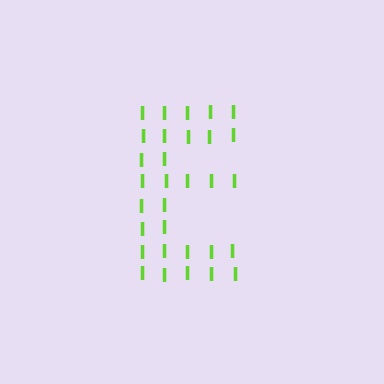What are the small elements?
The small elements are letter I's.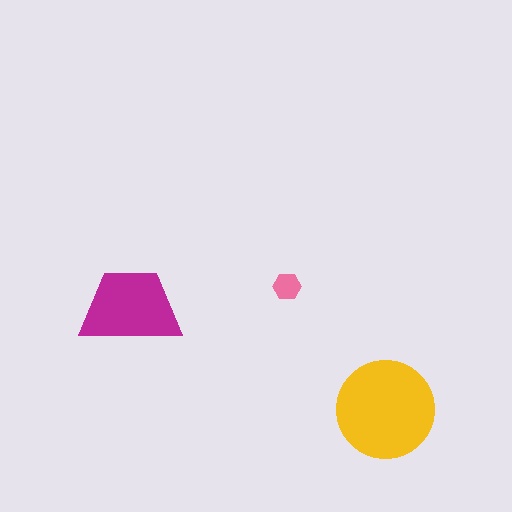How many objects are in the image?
There are 3 objects in the image.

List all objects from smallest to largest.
The pink hexagon, the magenta trapezoid, the yellow circle.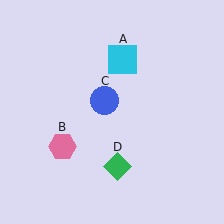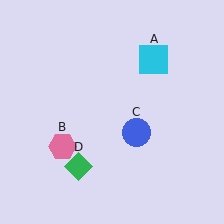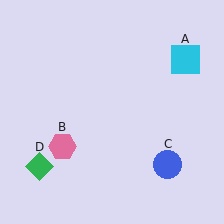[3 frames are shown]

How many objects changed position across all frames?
3 objects changed position: cyan square (object A), blue circle (object C), green diamond (object D).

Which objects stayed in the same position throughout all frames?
Pink hexagon (object B) remained stationary.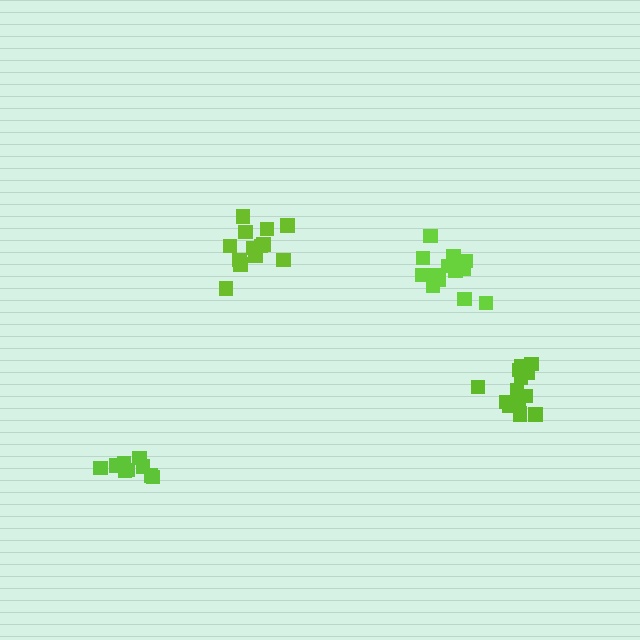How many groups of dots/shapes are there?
There are 4 groups.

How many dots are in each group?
Group 1: 13 dots, Group 2: 15 dots, Group 3: 13 dots, Group 4: 9 dots (50 total).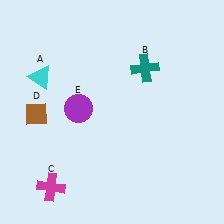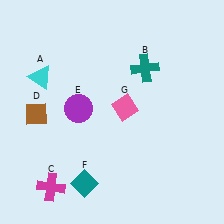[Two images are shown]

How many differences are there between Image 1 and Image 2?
There are 2 differences between the two images.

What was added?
A teal diamond (F), a pink diamond (G) were added in Image 2.